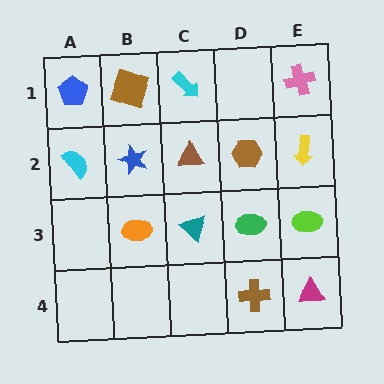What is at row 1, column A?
A blue pentagon.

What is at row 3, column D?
A green ellipse.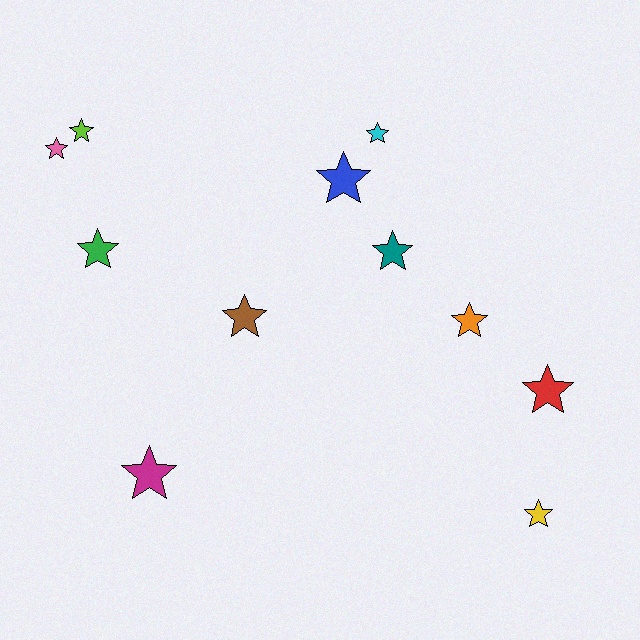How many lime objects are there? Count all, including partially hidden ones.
There is 1 lime object.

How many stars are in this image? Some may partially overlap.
There are 11 stars.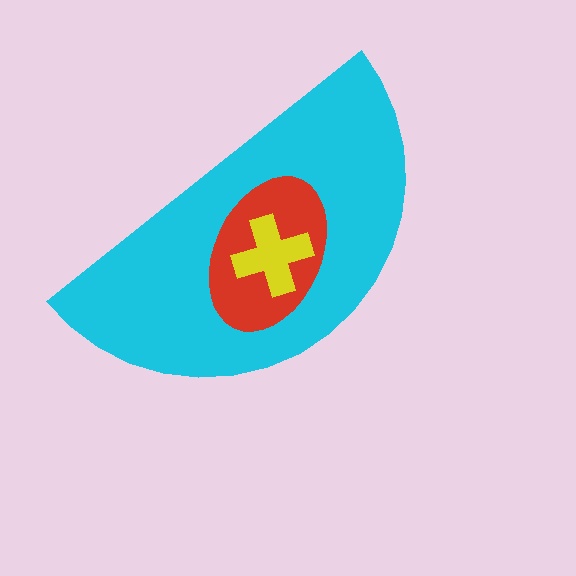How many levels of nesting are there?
3.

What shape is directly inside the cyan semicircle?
The red ellipse.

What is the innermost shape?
The yellow cross.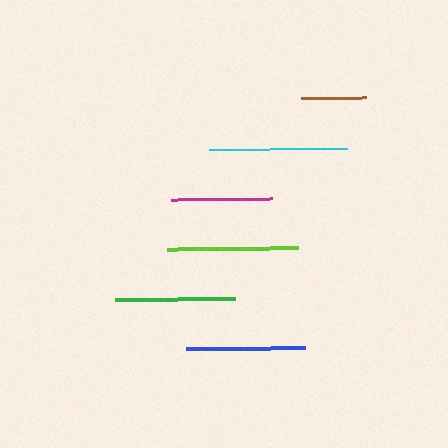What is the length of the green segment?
The green segment is approximately 120 pixels long.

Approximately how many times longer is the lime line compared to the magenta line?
The lime line is approximately 1.3 times the length of the magenta line.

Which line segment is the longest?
The cyan line is the longest at approximately 137 pixels.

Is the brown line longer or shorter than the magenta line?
The magenta line is longer than the brown line.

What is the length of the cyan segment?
The cyan segment is approximately 137 pixels long.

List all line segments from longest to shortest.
From longest to shortest: cyan, lime, green, blue, magenta, brown.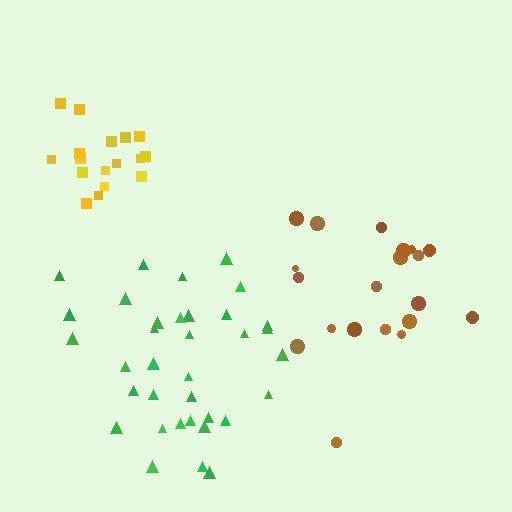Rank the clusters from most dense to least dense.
yellow, green, brown.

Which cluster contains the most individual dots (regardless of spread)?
Green (35).